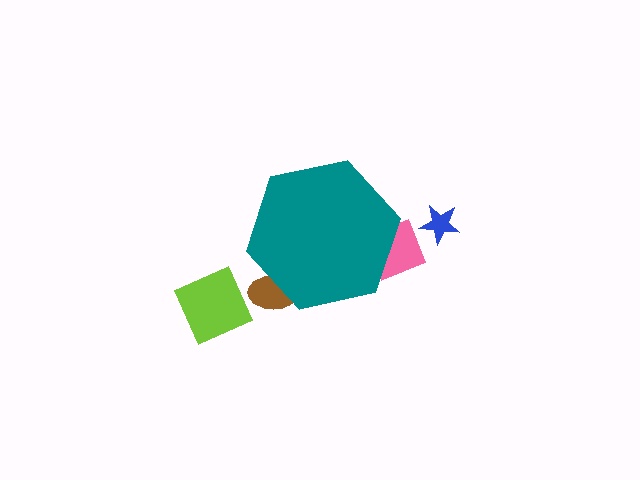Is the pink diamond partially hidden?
Yes, the pink diamond is partially hidden behind the teal hexagon.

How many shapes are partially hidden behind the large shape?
2 shapes are partially hidden.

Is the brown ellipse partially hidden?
Yes, the brown ellipse is partially hidden behind the teal hexagon.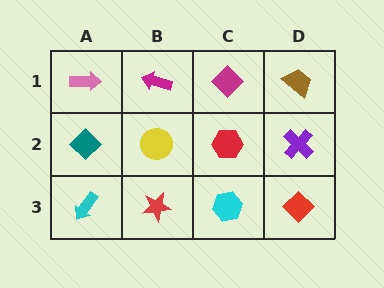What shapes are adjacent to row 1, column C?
A red hexagon (row 2, column C), a magenta arrow (row 1, column B), a brown trapezoid (row 1, column D).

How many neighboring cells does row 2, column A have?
3.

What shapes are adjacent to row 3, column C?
A red hexagon (row 2, column C), a red star (row 3, column B), a red diamond (row 3, column D).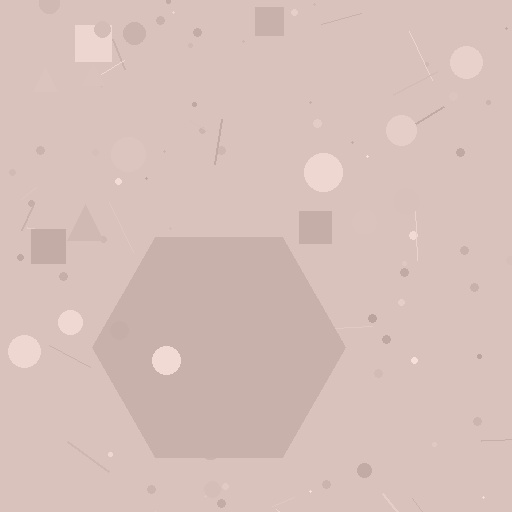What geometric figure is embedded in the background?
A hexagon is embedded in the background.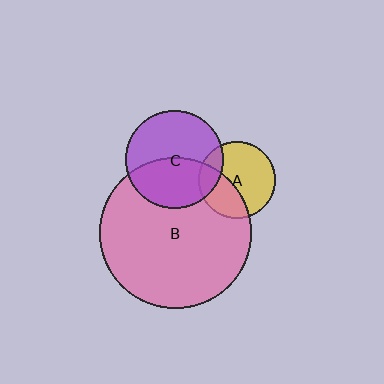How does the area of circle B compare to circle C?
Approximately 2.4 times.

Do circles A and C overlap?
Yes.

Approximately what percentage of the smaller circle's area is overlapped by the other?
Approximately 20%.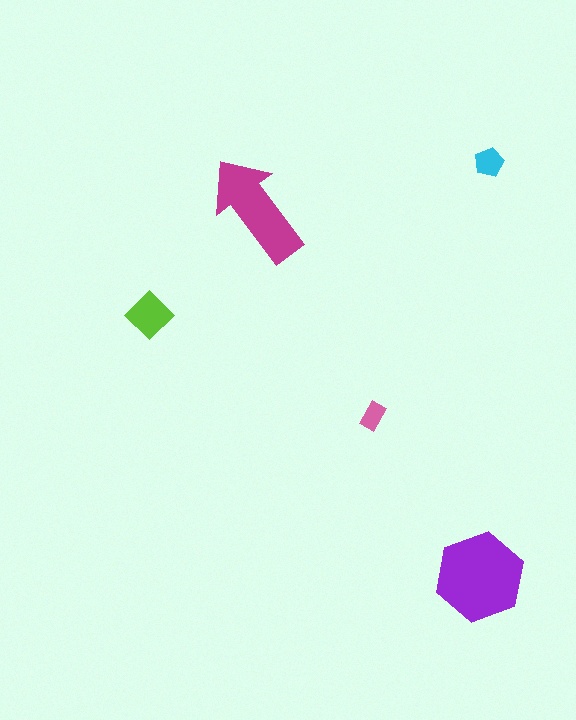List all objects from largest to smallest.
The purple hexagon, the magenta arrow, the lime diamond, the cyan pentagon, the pink rectangle.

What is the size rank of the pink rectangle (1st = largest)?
5th.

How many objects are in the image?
There are 5 objects in the image.